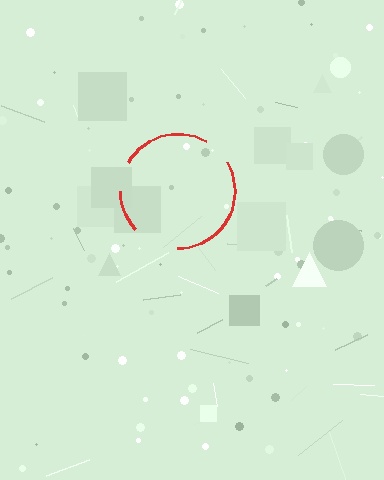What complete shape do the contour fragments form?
The contour fragments form a circle.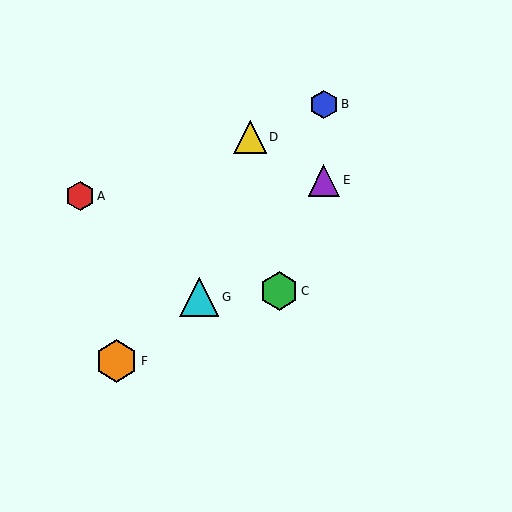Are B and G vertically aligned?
No, B is at x≈324 and G is at x≈199.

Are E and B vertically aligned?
Yes, both are at x≈324.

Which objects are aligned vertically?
Objects B, E are aligned vertically.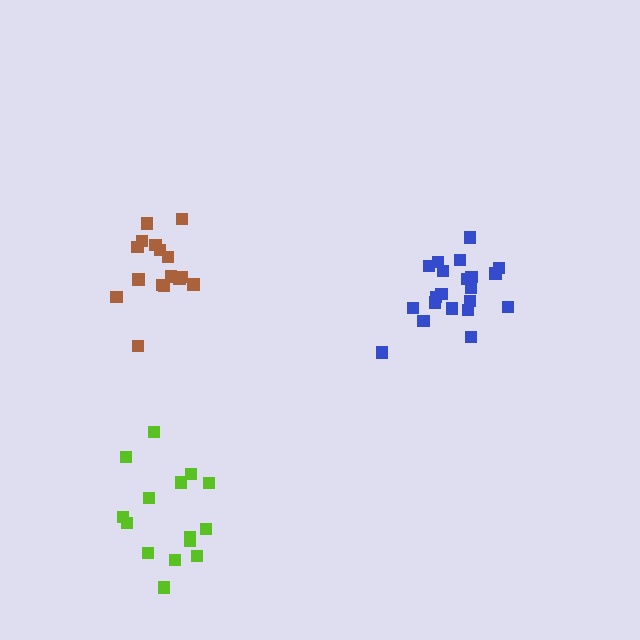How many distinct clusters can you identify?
There are 3 distinct clusters.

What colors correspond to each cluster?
The clusters are colored: blue, brown, lime.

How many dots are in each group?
Group 1: 21 dots, Group 2: 16 dots, Group 3: 15 dots (52 total).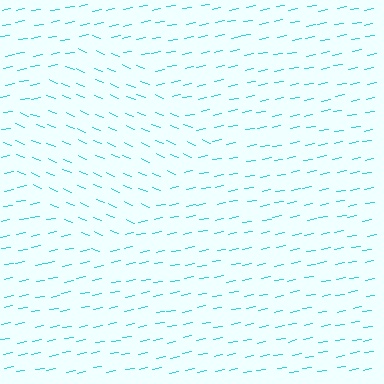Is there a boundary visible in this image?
Yes, there is a texture boundary formed by a change in line orientation.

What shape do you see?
I see a diamond.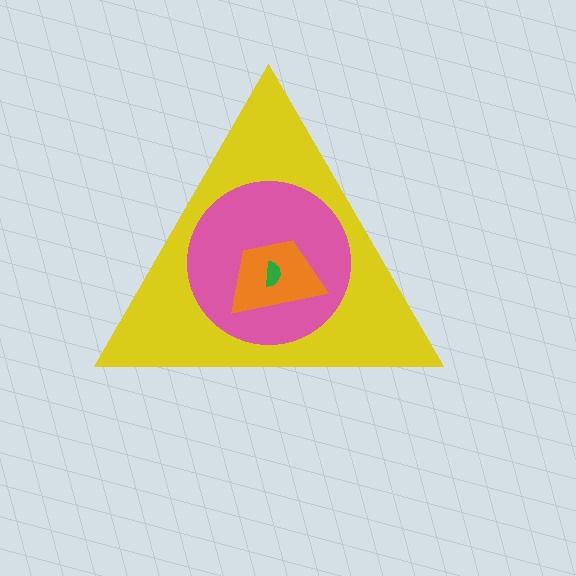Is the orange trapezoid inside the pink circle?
Yes.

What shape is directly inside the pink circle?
The orange trapezoid.